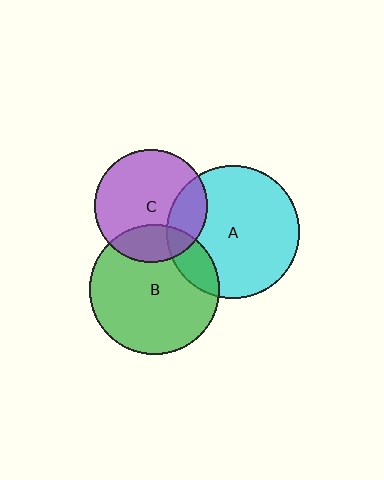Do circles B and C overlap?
Yes.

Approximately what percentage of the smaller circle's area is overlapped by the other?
Approximately 25%.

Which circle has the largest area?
Circle A (cyan).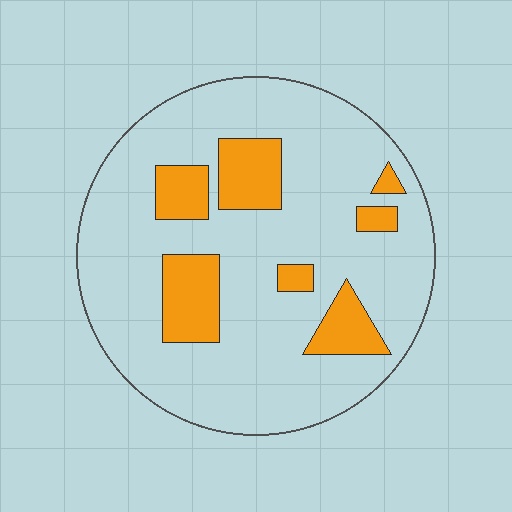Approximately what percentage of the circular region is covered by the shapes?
Approximately 20%.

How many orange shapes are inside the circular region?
7.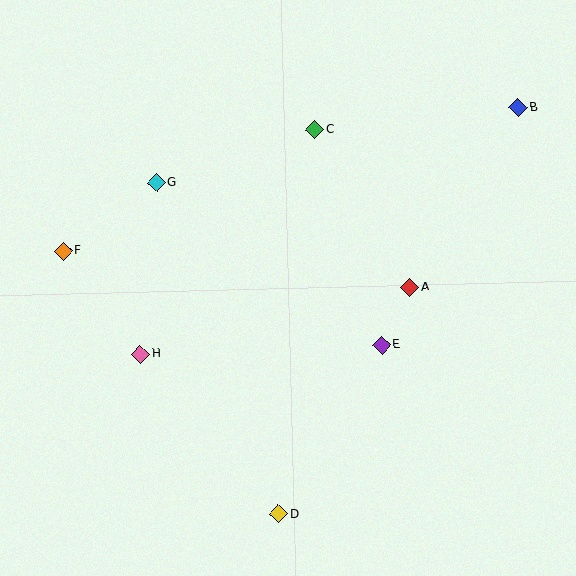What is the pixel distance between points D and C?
The distance between D and C is 386 pixels.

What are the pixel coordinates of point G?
Point G is at (156, 183).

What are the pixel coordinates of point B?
Point B is at (518, 107).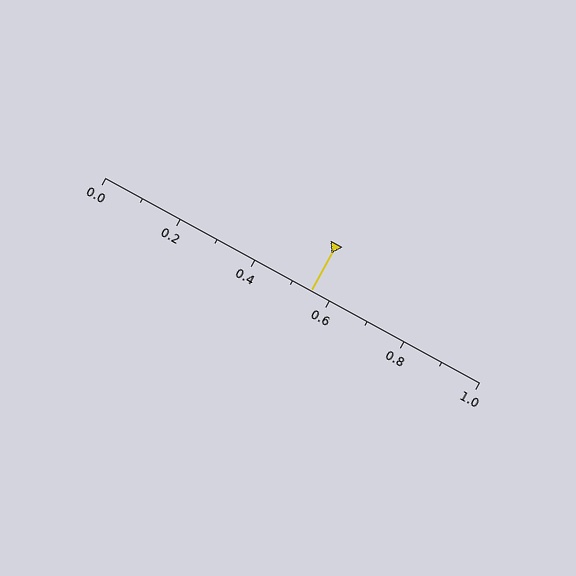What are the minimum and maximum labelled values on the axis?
The axis runs from 0.0 to 1.0.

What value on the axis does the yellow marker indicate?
The marker indicates approximately 0.55.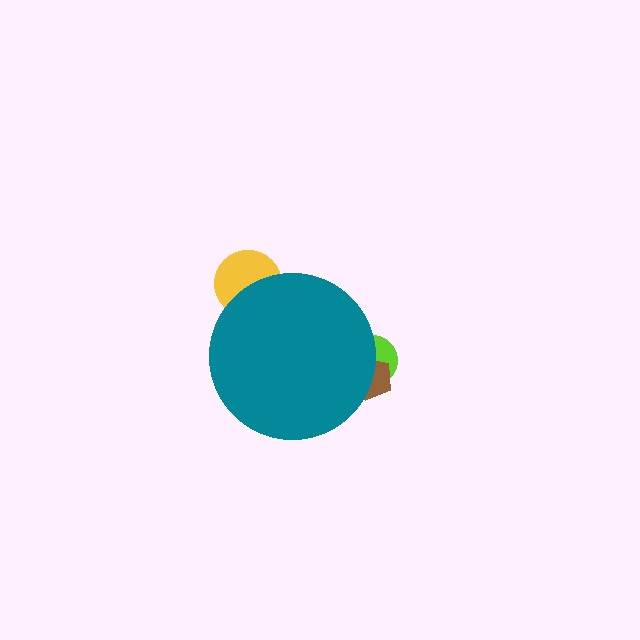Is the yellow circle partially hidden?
Yes, the yellow circle is partially hidden behind the teal circle.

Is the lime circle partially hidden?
Yes, the lime circle is partially hidden behind the teal circle.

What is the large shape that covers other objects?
A teal circle.